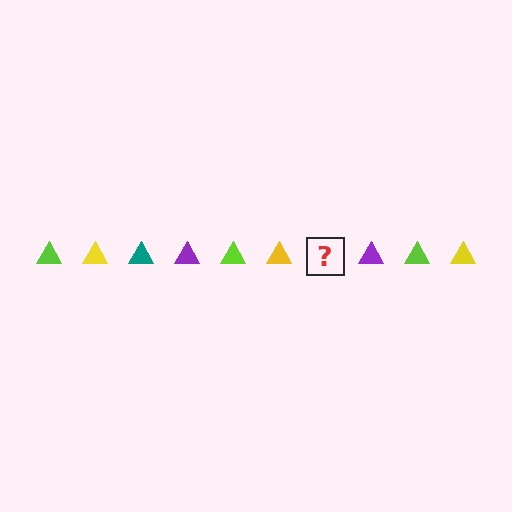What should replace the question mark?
The question mark should be replaced with a teal triangle.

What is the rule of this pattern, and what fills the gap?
The rule is that the pattern cycles through lime, yellow, teal, purple triangles. The gap should be filled with a teal triangle.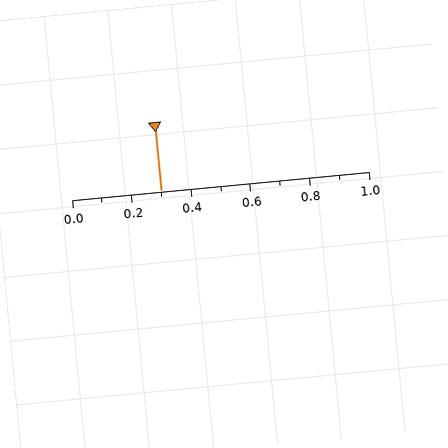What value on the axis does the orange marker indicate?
The marker indicates approximately 0.3.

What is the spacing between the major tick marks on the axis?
The major ticks are spaced 0.2 apart.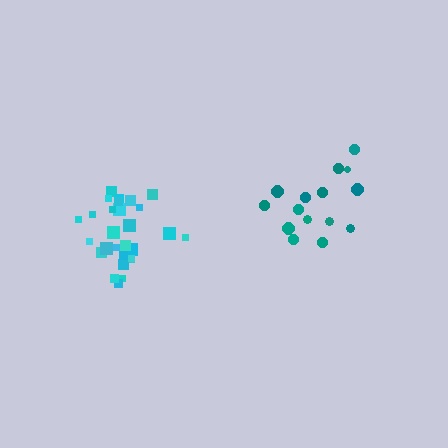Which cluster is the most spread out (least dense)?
Teal.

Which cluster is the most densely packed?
Cyan.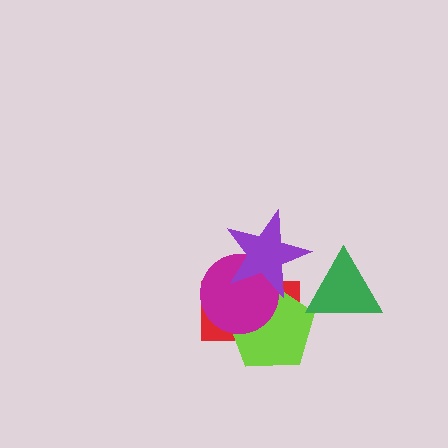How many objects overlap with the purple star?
3 objects overlap with the purple star.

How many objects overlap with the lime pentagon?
3 objects overlap with the lime pentagon.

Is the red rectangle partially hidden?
Yes, it is partially covered by another shape.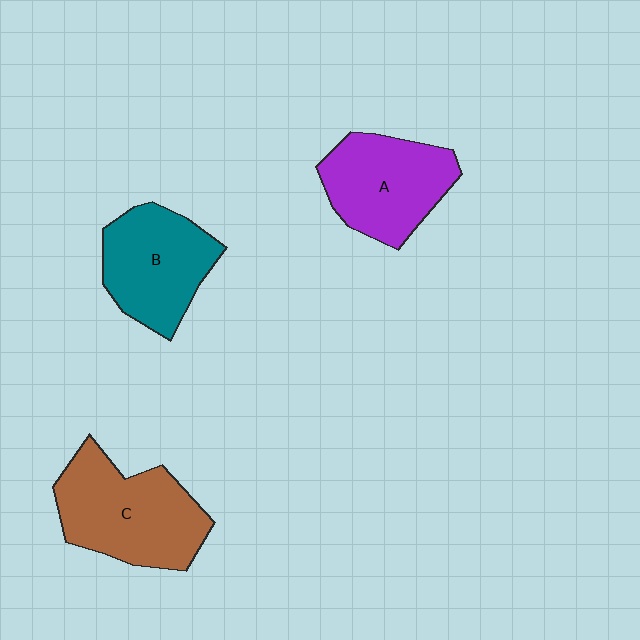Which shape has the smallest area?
Shape B (teal).